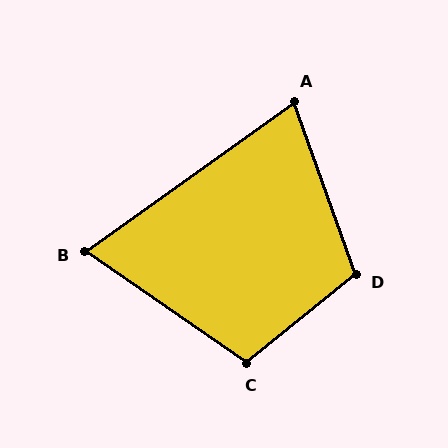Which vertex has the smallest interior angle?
B, at approximately 70 degrees.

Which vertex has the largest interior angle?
D, at approximately 110 degrees.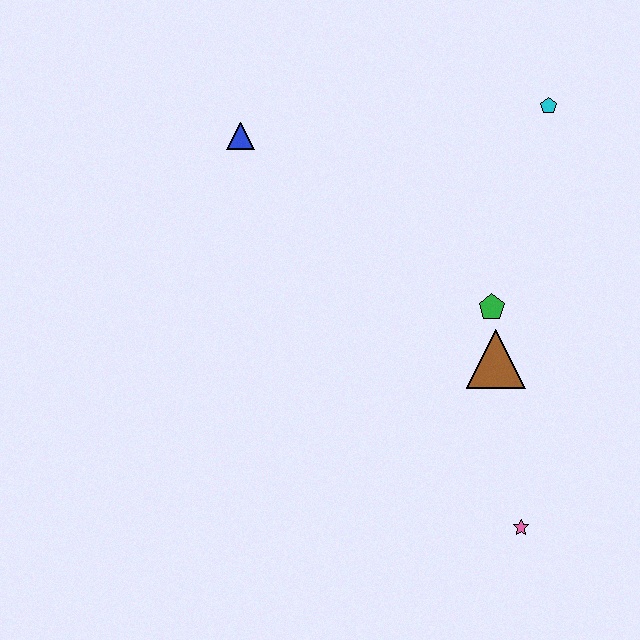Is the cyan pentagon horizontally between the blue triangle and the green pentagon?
No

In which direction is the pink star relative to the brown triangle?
The pink star is below the brown triangle.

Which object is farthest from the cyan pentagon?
The pink star is farthest from the cyan pentagon.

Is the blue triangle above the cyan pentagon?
No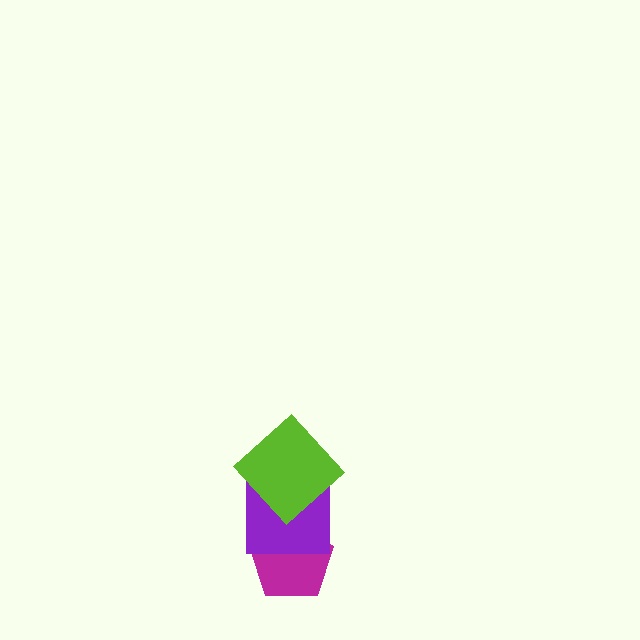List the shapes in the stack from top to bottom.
From top to bottom: the lime diamond, the purple square, the magenta pentagon.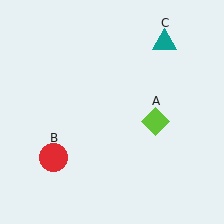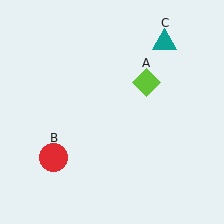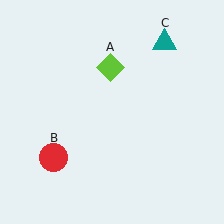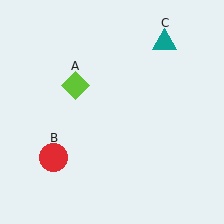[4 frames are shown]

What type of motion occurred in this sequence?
The lime diamond (object A) rotated counterclockwise around the center of the scene.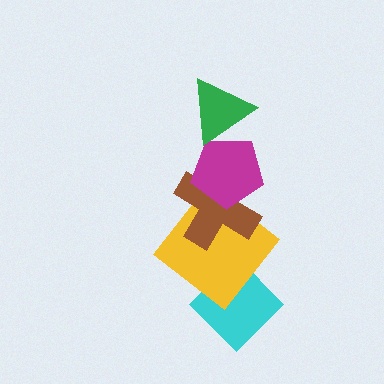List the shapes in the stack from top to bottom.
From top to bottom: the green triangle, the magenta pentagon, the brown cross, the yellow diamond, the cyan diamond.